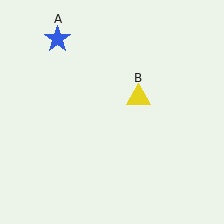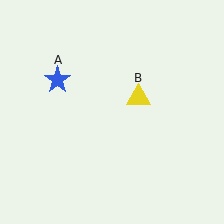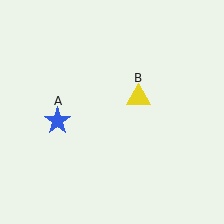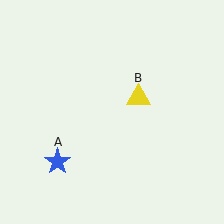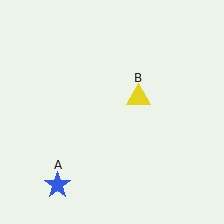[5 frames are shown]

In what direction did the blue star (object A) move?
The blue star (object A) moved down.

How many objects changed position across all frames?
1 object changed position: blue star (object A).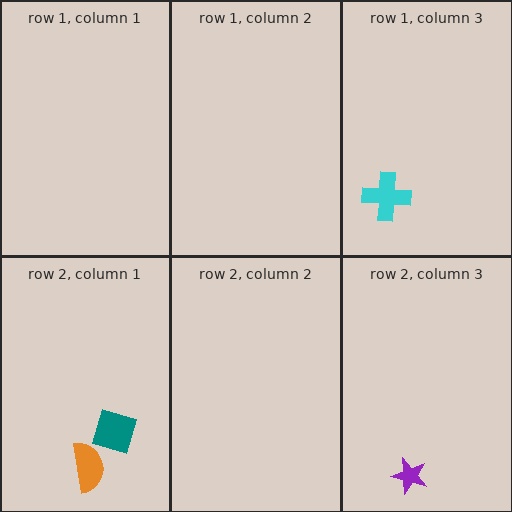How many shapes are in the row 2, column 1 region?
2.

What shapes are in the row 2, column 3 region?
The purple star.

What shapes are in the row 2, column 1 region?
The teal diamond, the orange semicircle.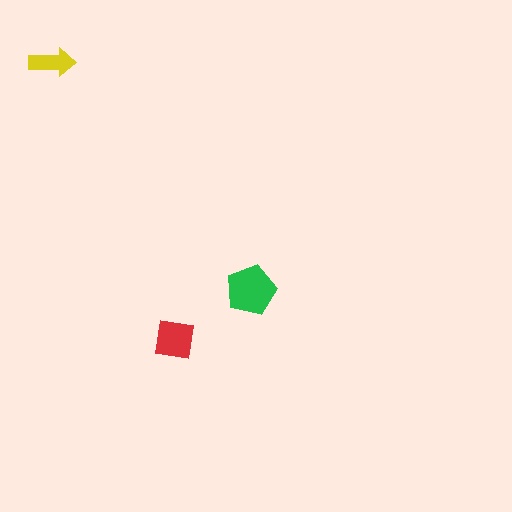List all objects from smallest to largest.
The yellow arrow, the red square, the green pentagon.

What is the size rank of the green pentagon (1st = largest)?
1st.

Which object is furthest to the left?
The yellow arrow is leftmost.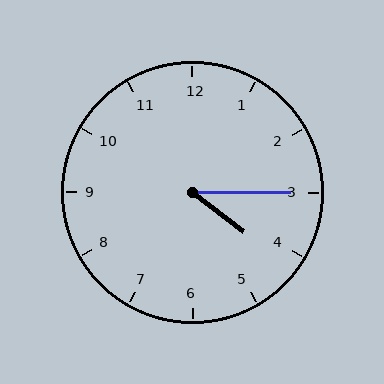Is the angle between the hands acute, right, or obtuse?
It is acute.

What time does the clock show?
4:15.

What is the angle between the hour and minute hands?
Approximately 38 degrees.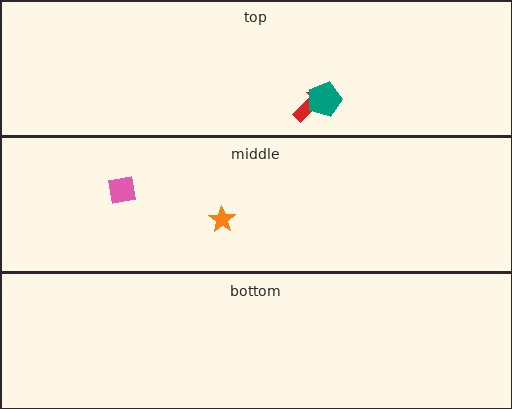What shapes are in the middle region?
The orange star, the pink square.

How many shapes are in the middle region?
2.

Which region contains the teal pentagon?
The top region.